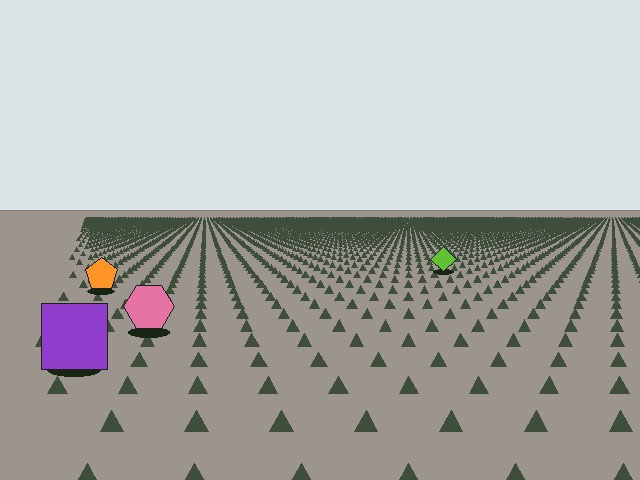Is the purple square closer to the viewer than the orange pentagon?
Yes. The purple square is closer — you can tell from the texture gradient: the ground texture is coarser near it.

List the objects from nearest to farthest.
From nearest to farthest: the purple square, the pink hexagon, the orange pentagon, the lime diamond.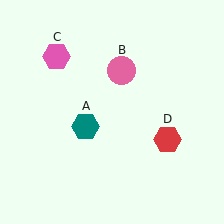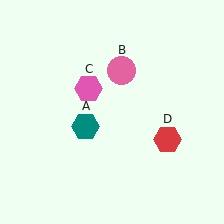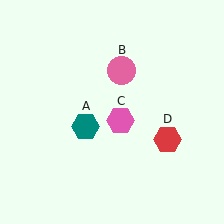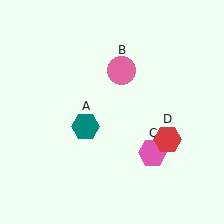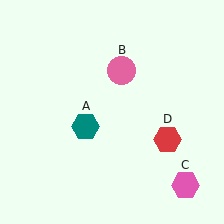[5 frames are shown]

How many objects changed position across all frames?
1 object changed position: pink hexagon (object C).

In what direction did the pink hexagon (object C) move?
The pink hexagon (object C) moved down and to the right.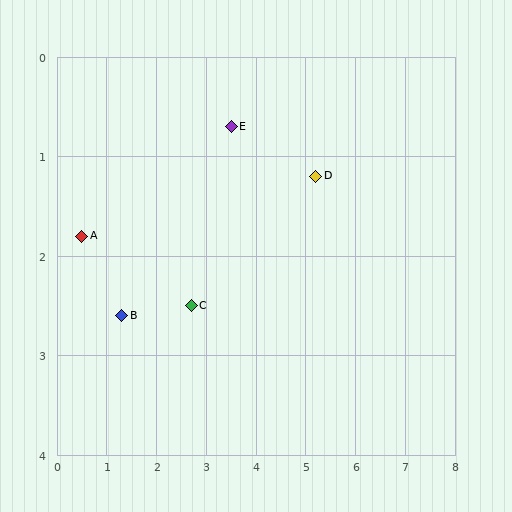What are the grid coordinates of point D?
Point D is at approximately (5.2, 1.2).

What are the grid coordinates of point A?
Point A is at approximately (0.5, 1.8).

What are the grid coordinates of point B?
Point B is at approximately (1.3, 2.6).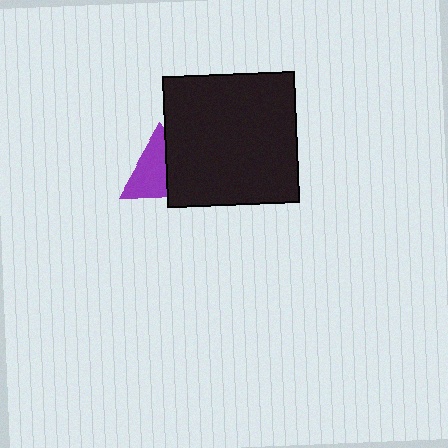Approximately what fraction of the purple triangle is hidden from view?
Roughly 42% of the purple triangle is hidden behind the black square.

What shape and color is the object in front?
The object in front is a black square.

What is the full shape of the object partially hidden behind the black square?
The partially hidden object is a purple triangle.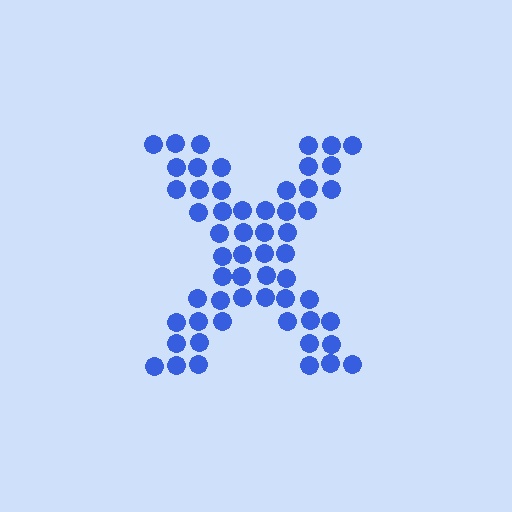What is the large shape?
The large shape is the letter X.